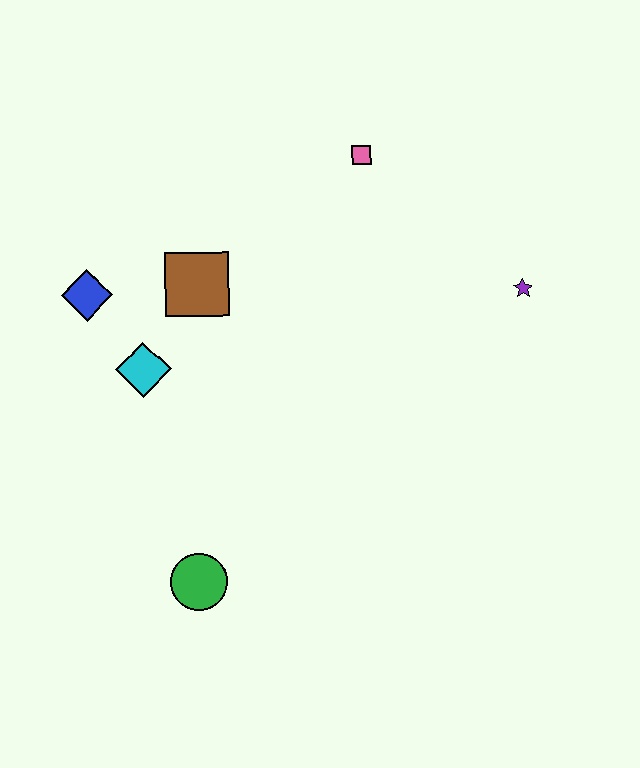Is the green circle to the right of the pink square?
No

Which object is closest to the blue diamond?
The cyan diamond is closest to the blue diamond.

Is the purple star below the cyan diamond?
No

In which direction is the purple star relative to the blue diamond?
The purple star is to the right of the blue diamond.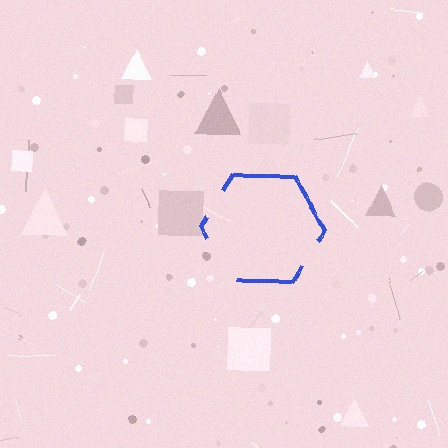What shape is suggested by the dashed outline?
The dashed outline suggests a hexagon.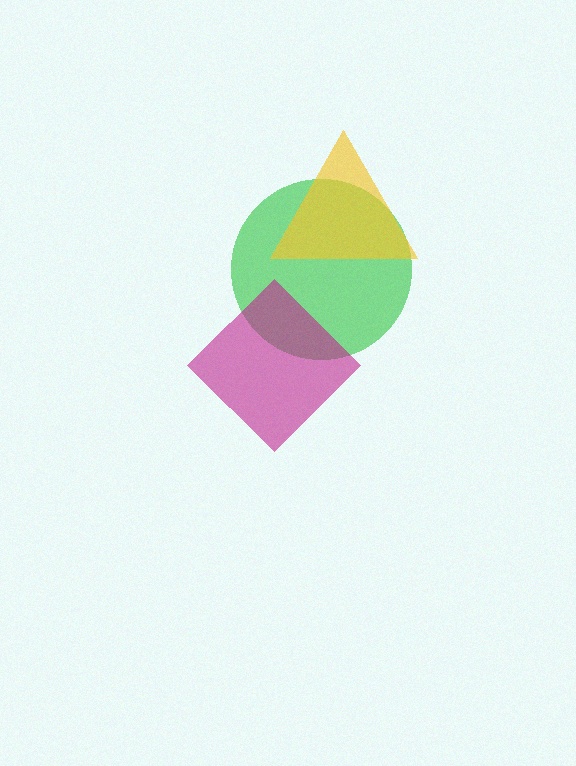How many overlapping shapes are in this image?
There are 3 overlapping shapes in the image.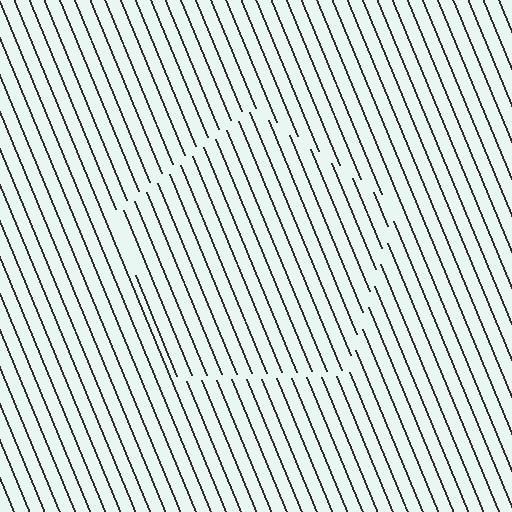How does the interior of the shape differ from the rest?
The interior of the shape contains the same grating, shifted by half a period — the contour is defined by the phase discontinuity where line-ends from the inner and outer gratings abut.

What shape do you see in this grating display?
An illusory pentagon. The interior of the shape contains the same grating, shifted by half a period — the contour is defined by the phase discontinuity where line-ends from the inner and outer gratings abut.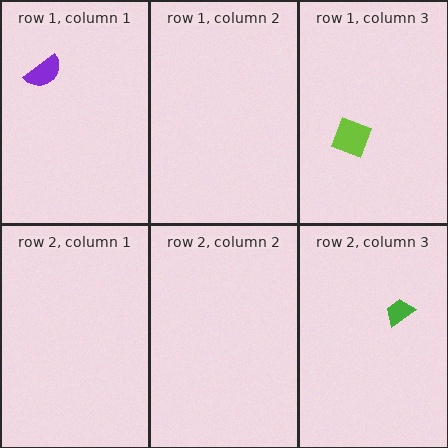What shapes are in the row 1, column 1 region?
The purple semicircle.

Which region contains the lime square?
The row 1, column 3 region.